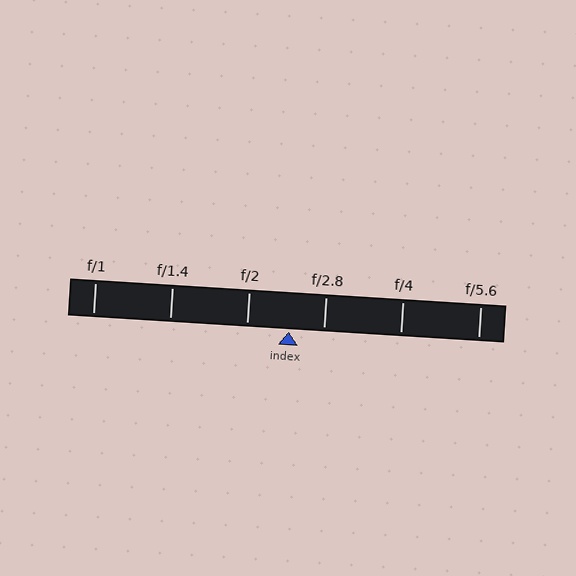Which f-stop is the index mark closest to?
The index mark is closest to f/2.8.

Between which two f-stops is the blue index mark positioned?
The index mark is between f/2 and f/2.8.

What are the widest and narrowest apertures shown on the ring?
The widest aperture shown is f/1 and the narrowest is f/5.6.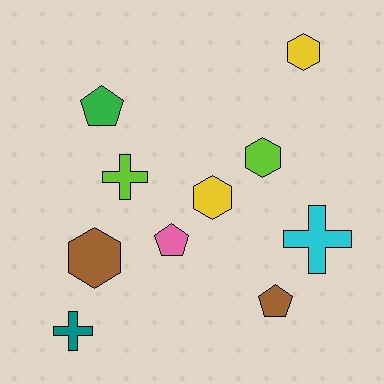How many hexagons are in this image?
There are 4 hexagons.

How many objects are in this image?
There are 10 objects.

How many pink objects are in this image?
There is 1 pink object.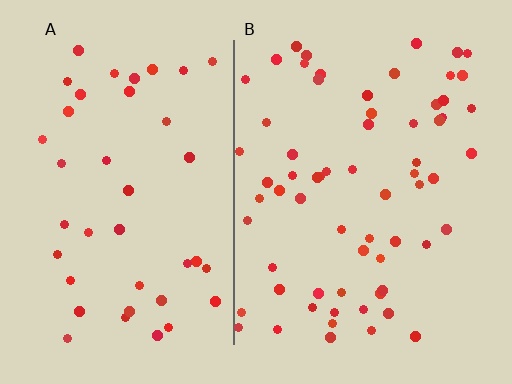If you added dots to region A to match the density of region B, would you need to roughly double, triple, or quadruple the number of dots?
Approximately double.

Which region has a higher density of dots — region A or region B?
B (the right).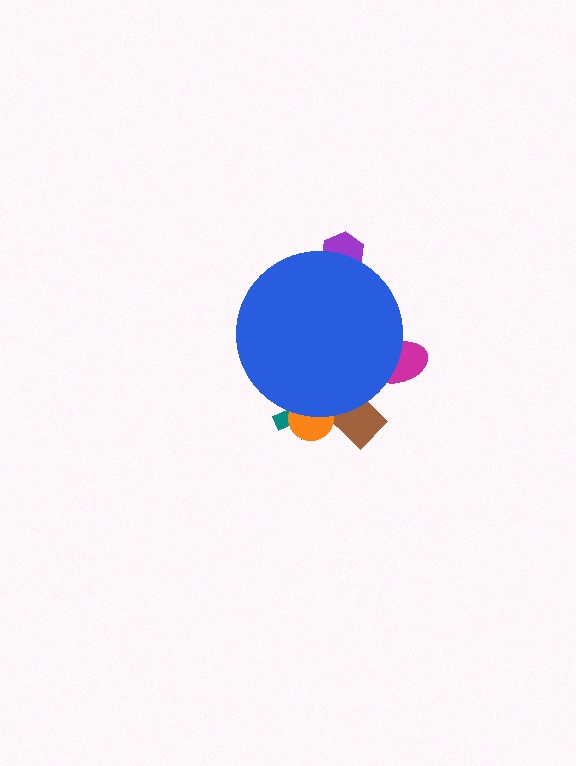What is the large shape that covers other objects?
A blue circle.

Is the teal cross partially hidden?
Yes, the teal cross is partially hidden behind the blue circle.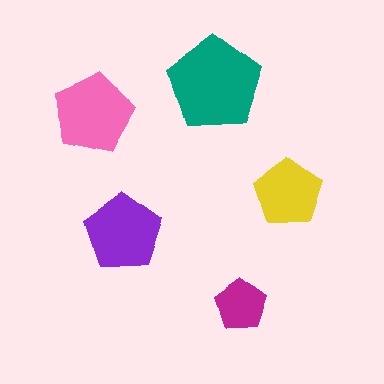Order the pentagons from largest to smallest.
the teal one, the pink one, the purple one, the yellow one, the magenta one.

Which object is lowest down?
The magenta pentagon is bottommost.